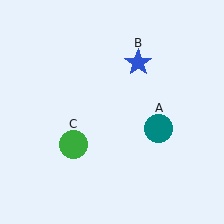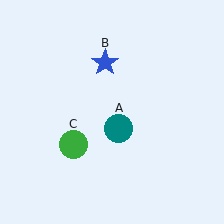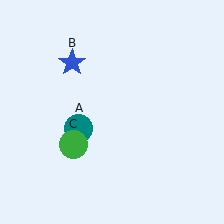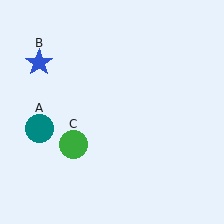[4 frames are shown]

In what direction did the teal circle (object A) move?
The teal circle (object A) moved left.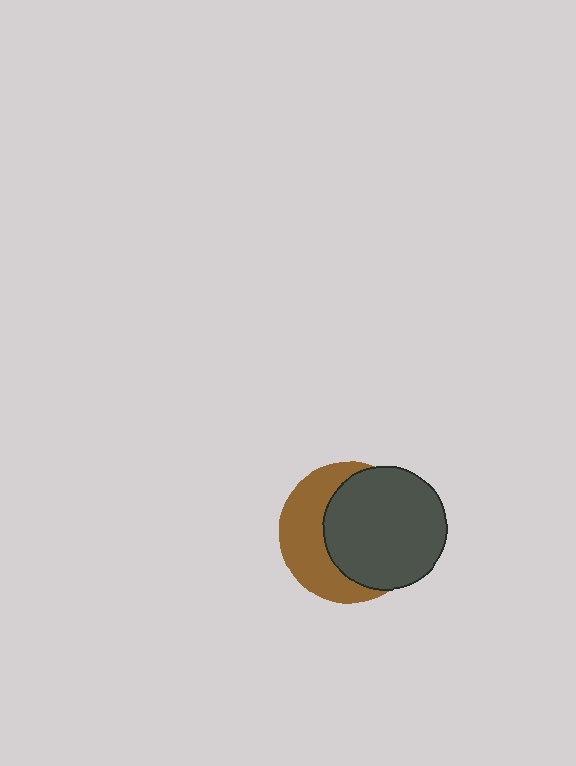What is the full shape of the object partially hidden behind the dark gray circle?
The partially hidden object is a brown circle.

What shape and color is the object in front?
The object in front is a dark gray circle.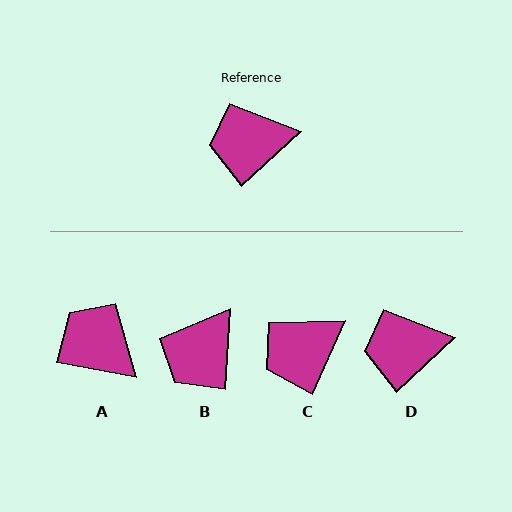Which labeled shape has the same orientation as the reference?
D.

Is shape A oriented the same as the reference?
No, it is off by about 53 degrees.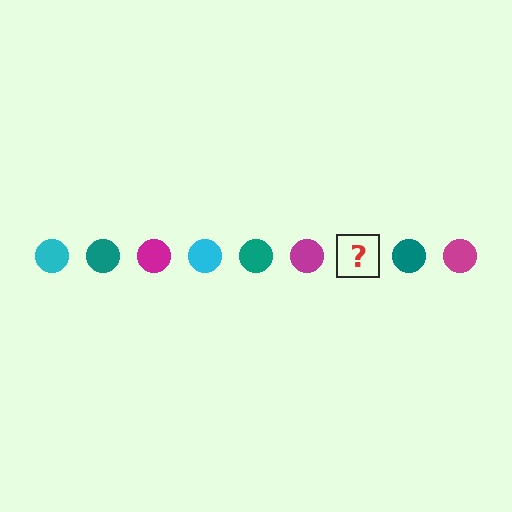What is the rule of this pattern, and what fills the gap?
The rule is that the pattern cycles through cyan, teal, magenta circles. The gap should be filled with a cyan circle.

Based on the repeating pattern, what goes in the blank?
The blank should be a cyan circle.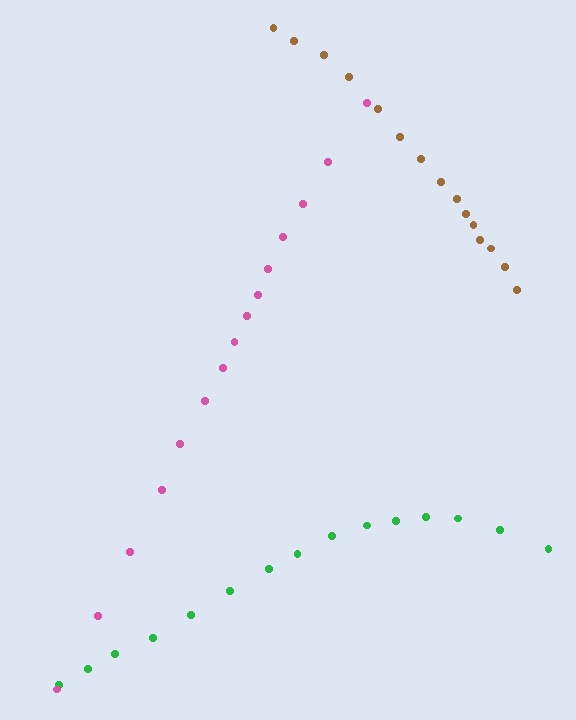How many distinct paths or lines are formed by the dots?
There are 3 distinct paths.